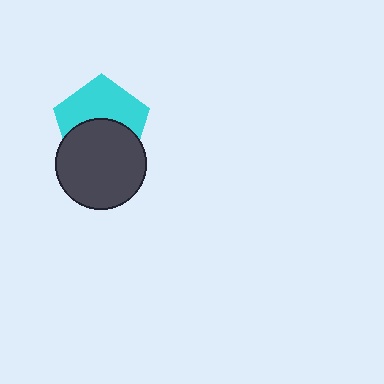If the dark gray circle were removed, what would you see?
You would see the complete cyan pentagon.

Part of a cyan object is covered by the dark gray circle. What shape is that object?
It is a pentagon.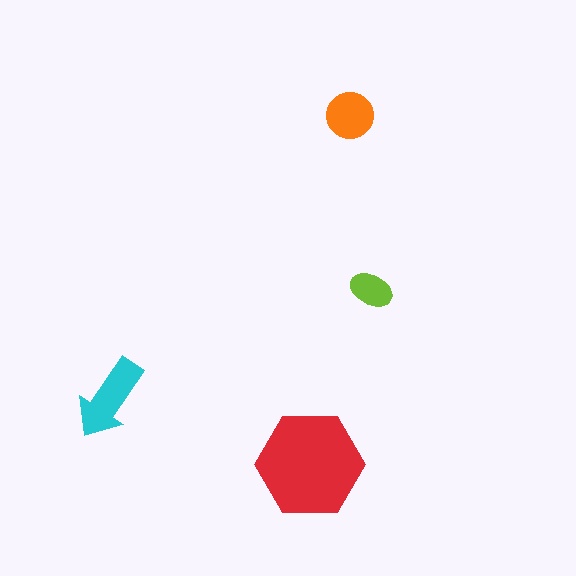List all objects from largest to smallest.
The red hexagon, the cyan arrow, the orange circle, the lime ellipse.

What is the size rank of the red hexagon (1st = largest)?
1st.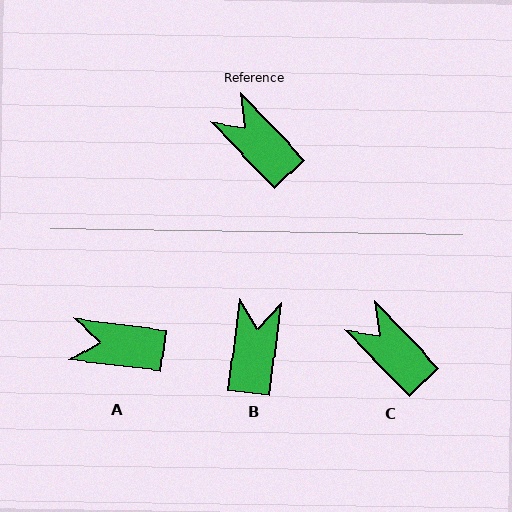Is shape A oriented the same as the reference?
No, it is off by about 39 degrees.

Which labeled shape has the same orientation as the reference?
C.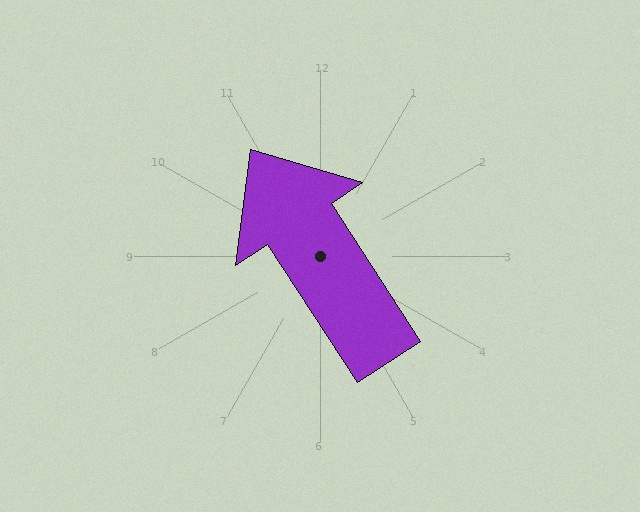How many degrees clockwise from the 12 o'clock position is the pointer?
Approximately 327 degrees.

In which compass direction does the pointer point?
Northwest.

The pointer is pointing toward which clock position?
Roughly 11 o'clock.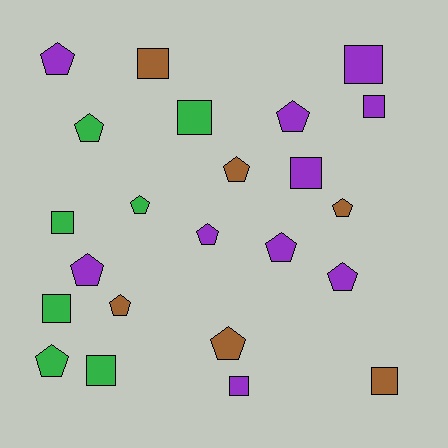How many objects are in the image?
There are 23 objects.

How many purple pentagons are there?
There are 6 purple pentagons.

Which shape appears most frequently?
Pentagon, with 13 objects.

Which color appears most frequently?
Purple, with 10 objects.